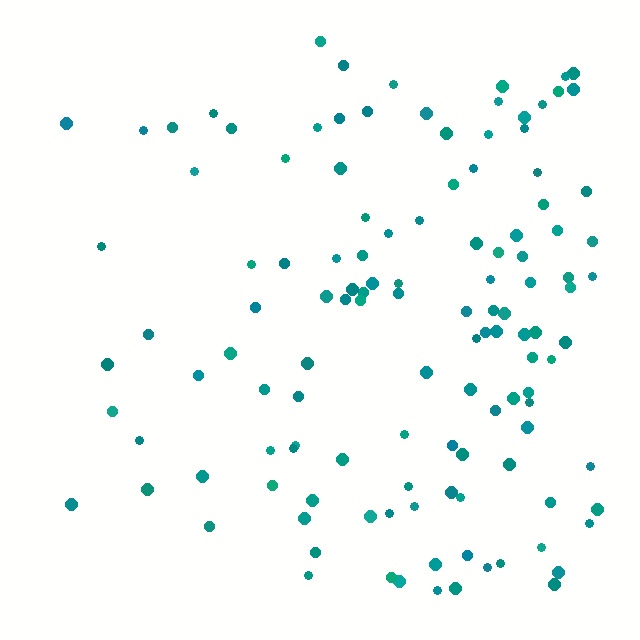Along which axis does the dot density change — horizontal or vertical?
Horizontal.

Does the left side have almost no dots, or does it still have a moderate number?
Still a moderate number, just noticeably fewer than the right.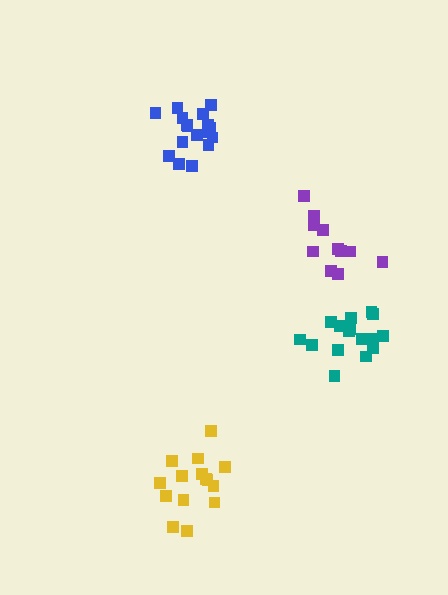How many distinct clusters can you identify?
There are 4 distinct clusters.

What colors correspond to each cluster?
The clusters are colored: yellow, teal, blue, purple.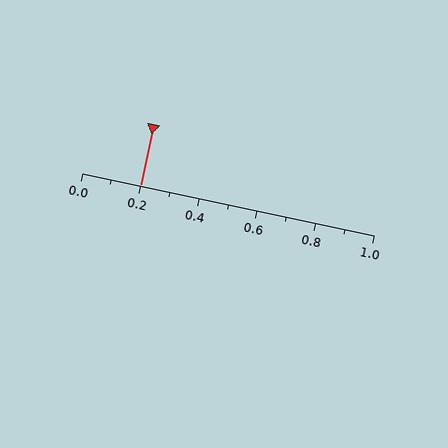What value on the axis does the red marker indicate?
The marker indicates approximately 0.2.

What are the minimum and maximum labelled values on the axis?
The axis runs from 0.0 to 1.0.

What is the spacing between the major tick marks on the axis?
The major ticks are spaced 0.2 apart.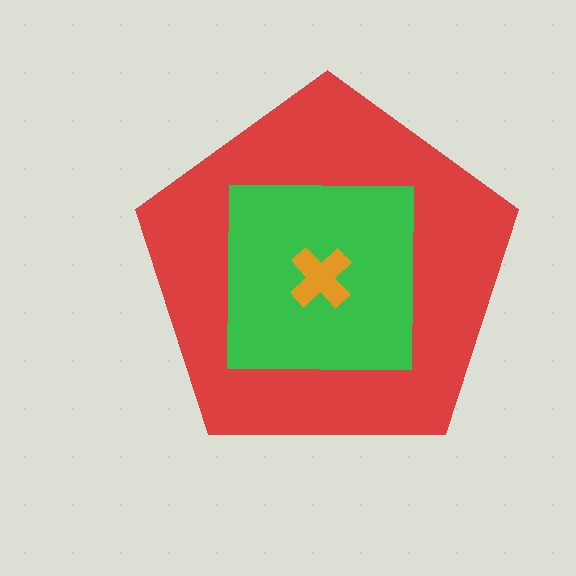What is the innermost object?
The orange cross.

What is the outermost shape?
The red pentagon.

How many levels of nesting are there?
3.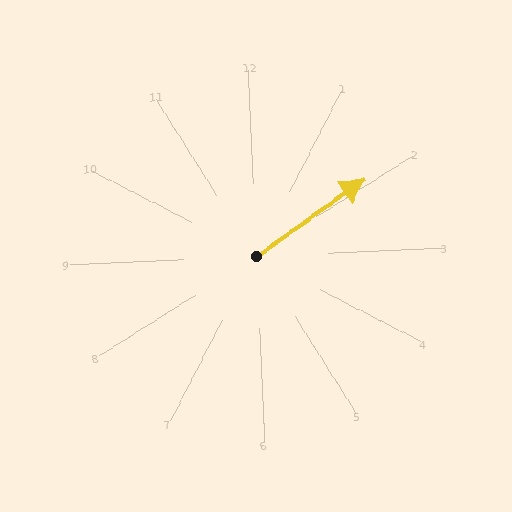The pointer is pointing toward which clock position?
Roughly 2 o'clock.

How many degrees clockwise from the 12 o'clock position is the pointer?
Approximately 57 degrees.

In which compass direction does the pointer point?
Northeast.